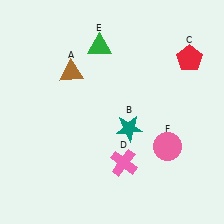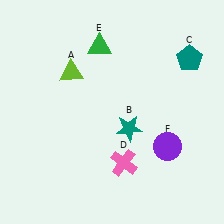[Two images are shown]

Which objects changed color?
A changed from brown to lime. C changed from red to teal. F changed from pink to purple.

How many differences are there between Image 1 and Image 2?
There are 3 differences between the two images.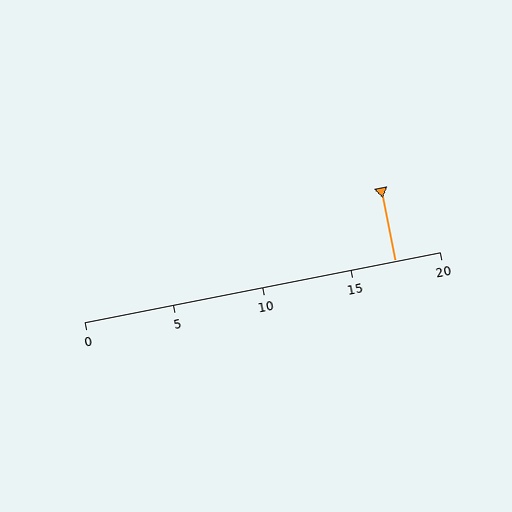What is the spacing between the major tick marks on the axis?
The major ticks are spaced 5 apart.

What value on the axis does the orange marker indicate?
The marker indicates approximately 17.5.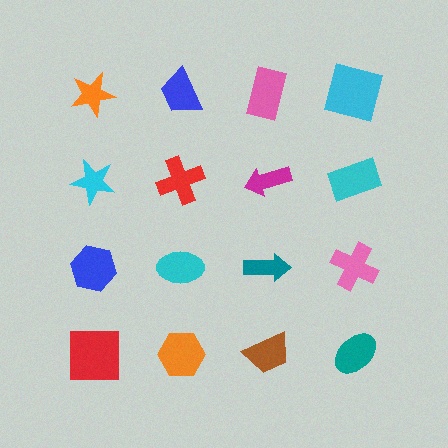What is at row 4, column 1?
A red square.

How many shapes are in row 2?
4 shapes.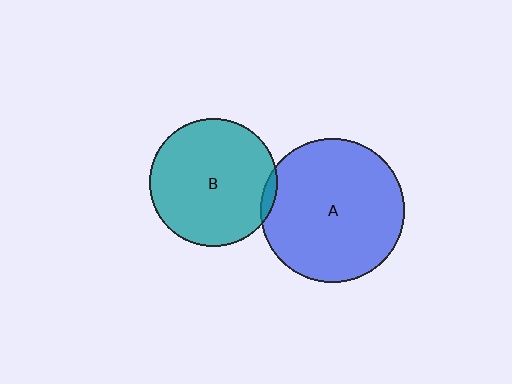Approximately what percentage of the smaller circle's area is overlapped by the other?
Approximately 5%.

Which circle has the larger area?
Circle A (blue).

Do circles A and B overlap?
Yes.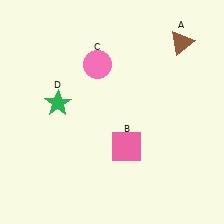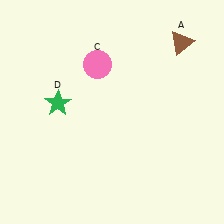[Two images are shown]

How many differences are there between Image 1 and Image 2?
There is 1 difference between the two images.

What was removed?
The pink square (B) was removed in Image 2.